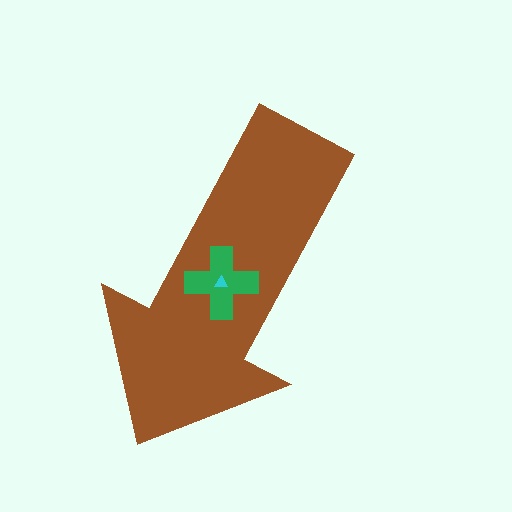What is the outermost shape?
The brown arrow.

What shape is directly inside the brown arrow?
The green cross.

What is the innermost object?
The cyan triangle.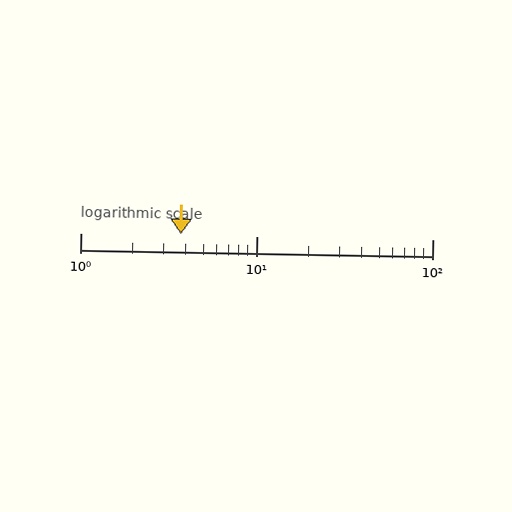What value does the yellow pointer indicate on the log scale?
The pointer indicates approximately 3.7.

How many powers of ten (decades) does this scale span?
The scale spans 2 decades, from 1 to 100.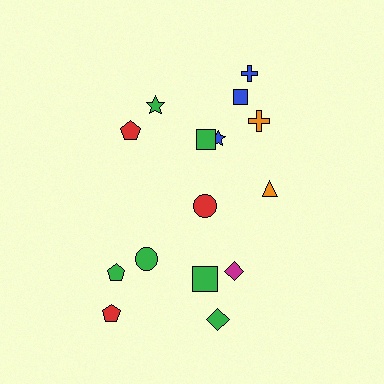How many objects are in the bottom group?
There are 6 objects.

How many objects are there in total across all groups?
There are 15 objects.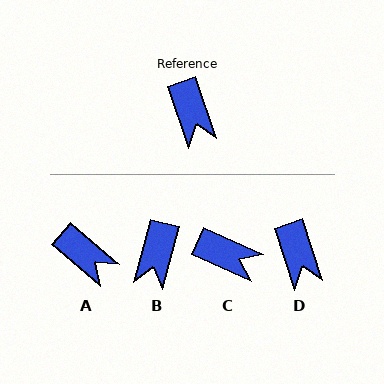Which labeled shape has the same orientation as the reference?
D.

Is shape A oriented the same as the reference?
No, it is off by about 32 degrees.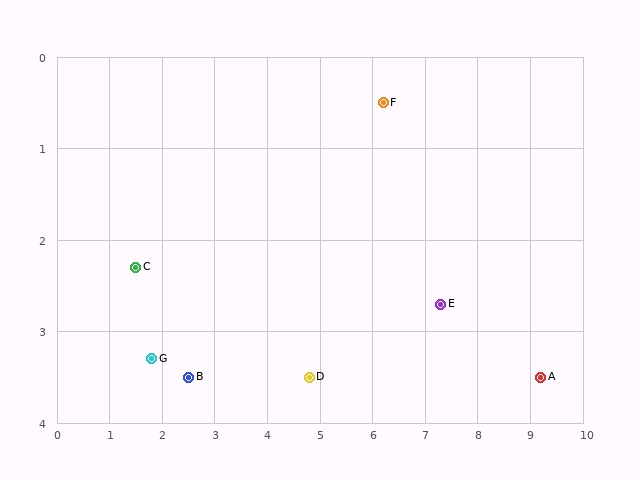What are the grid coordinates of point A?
Point A is at approximately (9.2, 3.5).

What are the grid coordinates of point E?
Point E is at approximately (7.3, 2.7).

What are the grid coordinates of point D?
Point D is at approximately (4.8, 3.5).